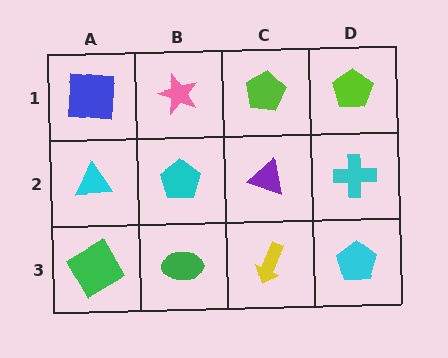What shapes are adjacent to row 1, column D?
A cyan cross (row 2, column D), a lime pentagon (row 1, column C).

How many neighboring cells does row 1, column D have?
2.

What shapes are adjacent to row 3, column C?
A purple triangle (row 2, column C), a green ellipse (row 3, column B), a cyan pentagon (row 3, column D).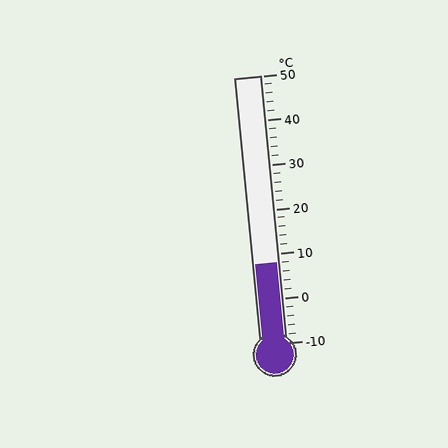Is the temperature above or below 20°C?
The temperature is below 20°C.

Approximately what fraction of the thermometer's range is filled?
The thermometer is filled to approximately 30% of its range.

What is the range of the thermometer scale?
The thermometer scale ranges from -10°C to 50°C.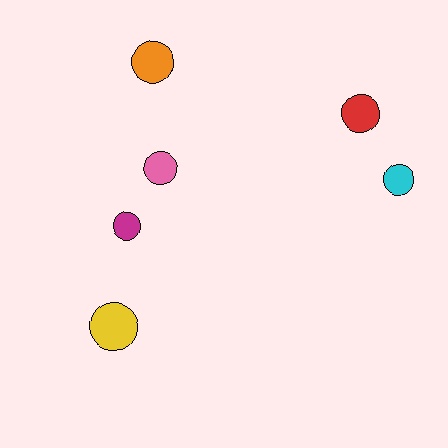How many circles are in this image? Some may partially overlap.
There are 6 circles.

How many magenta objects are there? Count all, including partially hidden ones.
There is 1 magenta object.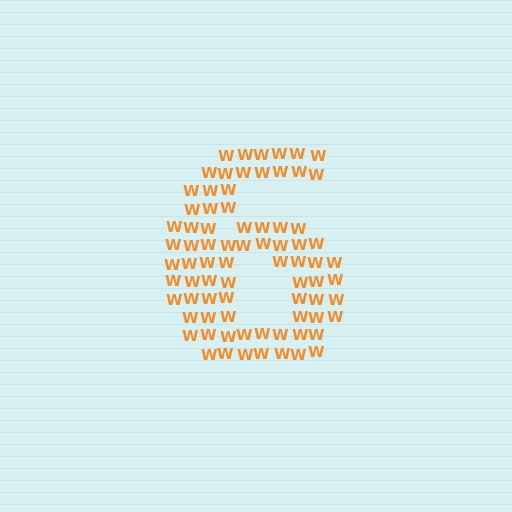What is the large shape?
The large shape is the digit 6.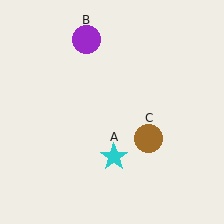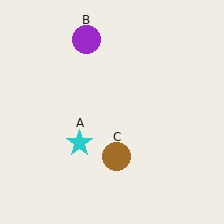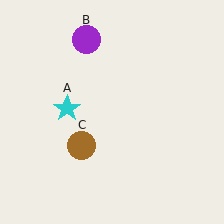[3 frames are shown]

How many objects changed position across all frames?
2 objects changed position: cyan star (object A), brown circle (object C).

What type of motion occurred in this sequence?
The cyan star (object A), brown circle (object C) rotated clockwise around the center of the scene.